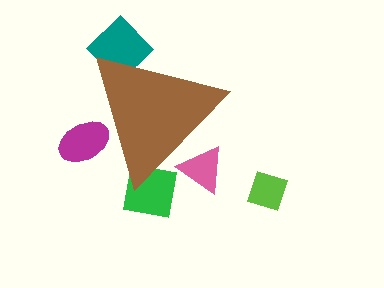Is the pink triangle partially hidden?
Yes, the pink triangle is partially hidden behind the brown triangle.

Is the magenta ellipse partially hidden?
Yes, the magenta ellipse is partially hidden behind the brown triangle.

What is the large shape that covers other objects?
A brown triangle.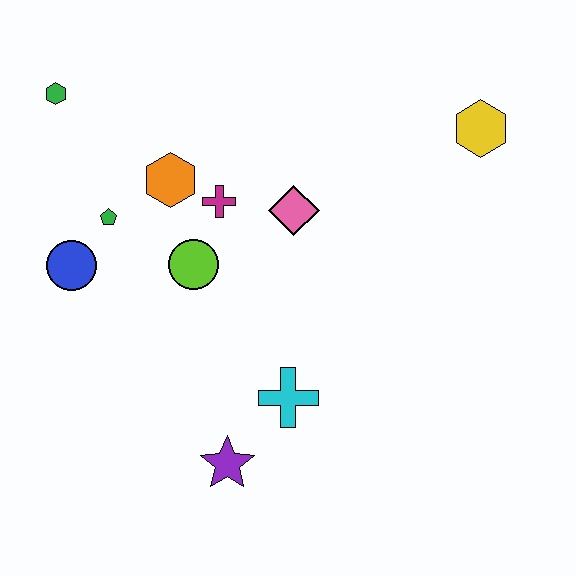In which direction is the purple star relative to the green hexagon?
The purple star is below the green hexagon.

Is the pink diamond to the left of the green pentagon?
No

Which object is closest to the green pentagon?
The blue circle is closest to the green pentagon.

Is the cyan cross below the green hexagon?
Yes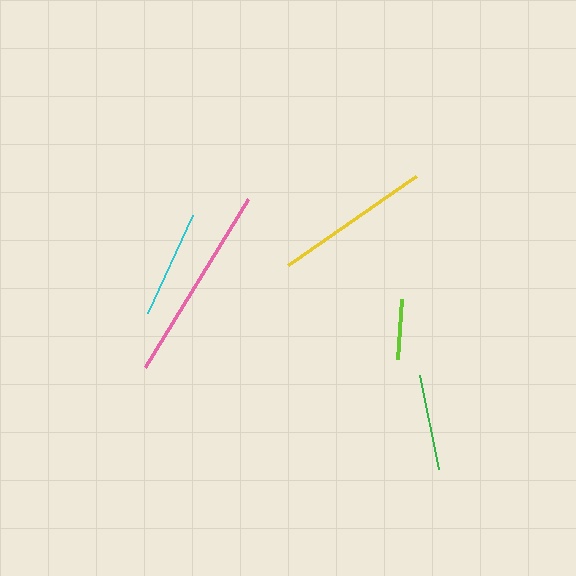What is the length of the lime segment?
The lime segment is approximately 61 pixels long.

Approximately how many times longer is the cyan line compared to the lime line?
The cyan line is approximately 1.8 times the length of the lime line.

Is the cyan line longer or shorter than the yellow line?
The yellow line is longer than the cyan line.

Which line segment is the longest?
The pink line is the longest at approximately 198 pixels.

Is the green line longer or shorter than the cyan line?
The cyan line is longer than the green line.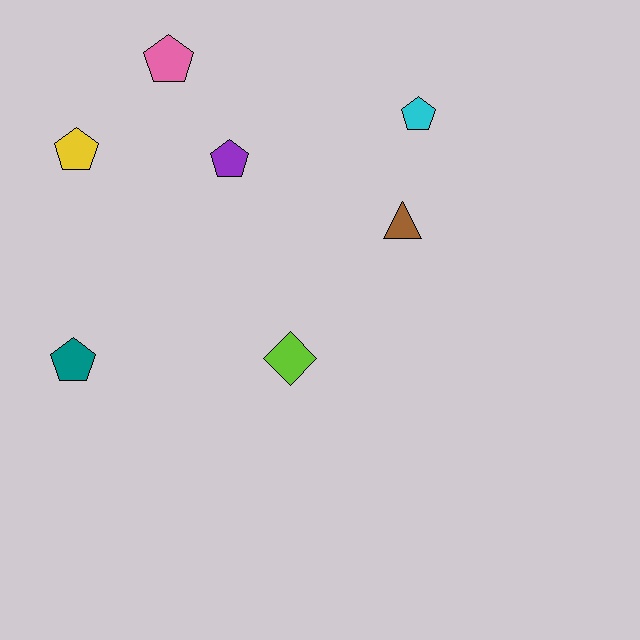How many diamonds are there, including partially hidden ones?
There is 1 diamond.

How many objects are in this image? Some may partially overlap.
There are 7 objects.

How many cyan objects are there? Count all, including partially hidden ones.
There is 1 cyan object.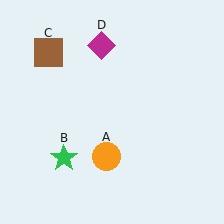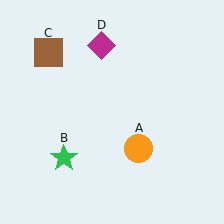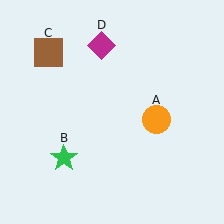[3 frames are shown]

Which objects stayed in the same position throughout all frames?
Green star (object B) and brown square (object C) and magenta diamond (object D) remained stationary.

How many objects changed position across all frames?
1 object changed position: orange circle (object A).